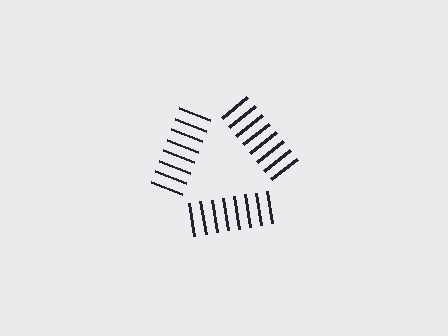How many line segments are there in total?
24 — 8 along each of the 3 edges.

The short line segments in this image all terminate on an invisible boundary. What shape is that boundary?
An illusory triangle — the line segments terminate on its edges but no continuous stroke is drawn.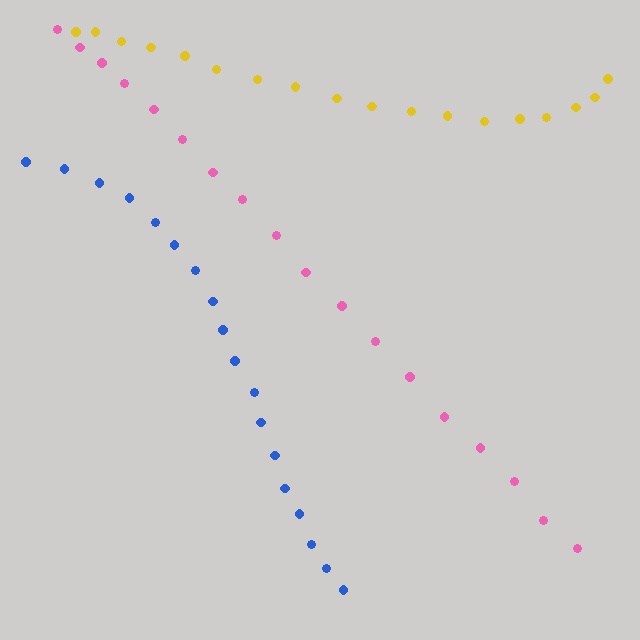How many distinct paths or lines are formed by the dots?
There are 3 distinct paths.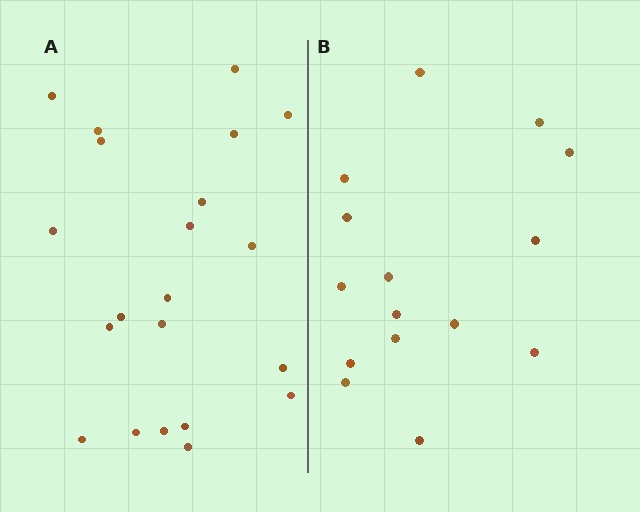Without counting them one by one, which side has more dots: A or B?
Region A (the left region) has more dots.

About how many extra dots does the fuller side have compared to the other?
Region A has about 6 more dots than region B.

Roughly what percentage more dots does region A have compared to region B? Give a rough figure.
About 40% more.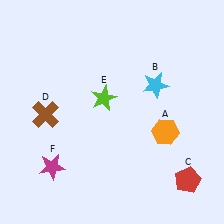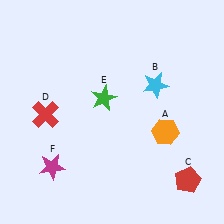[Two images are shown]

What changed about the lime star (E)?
In Image 1, E is lime. In Image 2, it changed to green.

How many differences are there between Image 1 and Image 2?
There are 2 differences between the two images.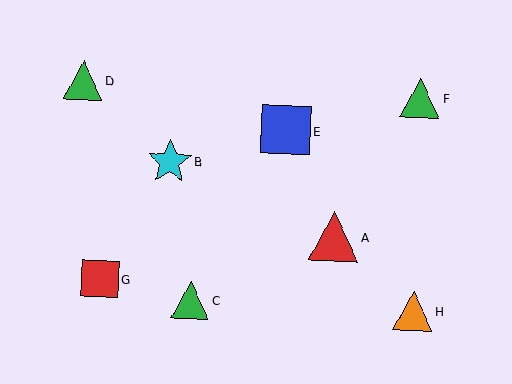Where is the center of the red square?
The center of the red square is at (100, 279).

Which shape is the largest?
The red triangle (labeled A) is the largest.